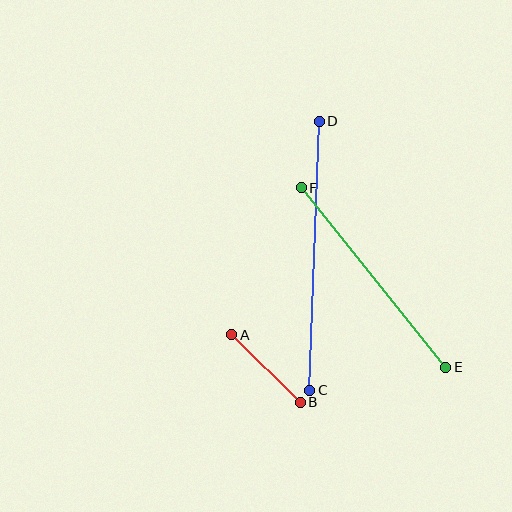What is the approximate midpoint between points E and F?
The midpoint is at approximately (373, 277) pixels.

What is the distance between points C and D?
The distance is approximately 269 pixels.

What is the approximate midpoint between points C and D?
The midpoint is at approximately (315, 256) pixels.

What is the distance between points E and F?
The distance is approximately 231 pixels.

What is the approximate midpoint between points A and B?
The midpoint is at approximately (266, 368) pixels.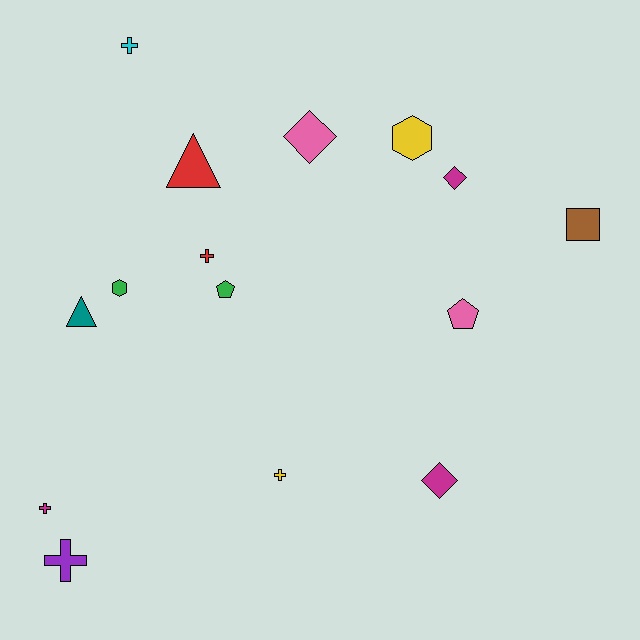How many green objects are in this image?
There are 2 green objects.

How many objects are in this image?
There are 15 objects.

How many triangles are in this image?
There are 2 triangles.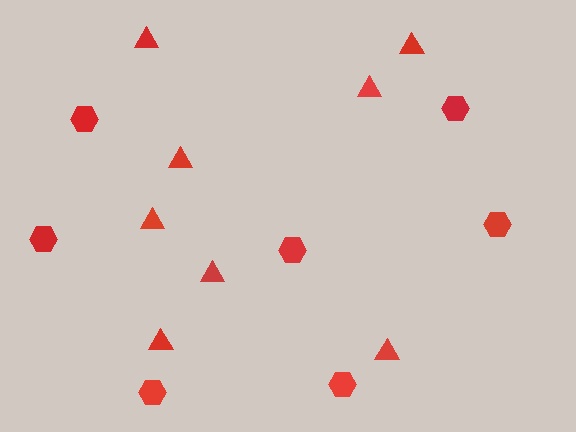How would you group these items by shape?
There are 2 groups: one group of triangles (8) and one group of hexagons (7).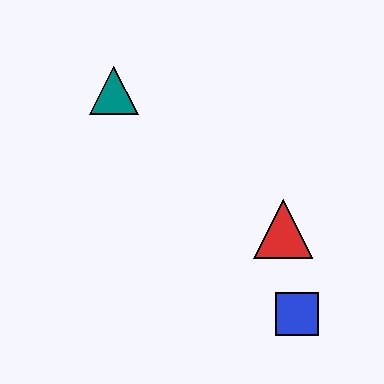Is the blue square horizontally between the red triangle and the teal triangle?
No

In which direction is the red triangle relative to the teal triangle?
The red triangle is to the right of the teal triangle.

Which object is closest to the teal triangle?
The red triangle is closest to the teal triangle.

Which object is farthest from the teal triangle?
The blue square is farthest from the teal triangle.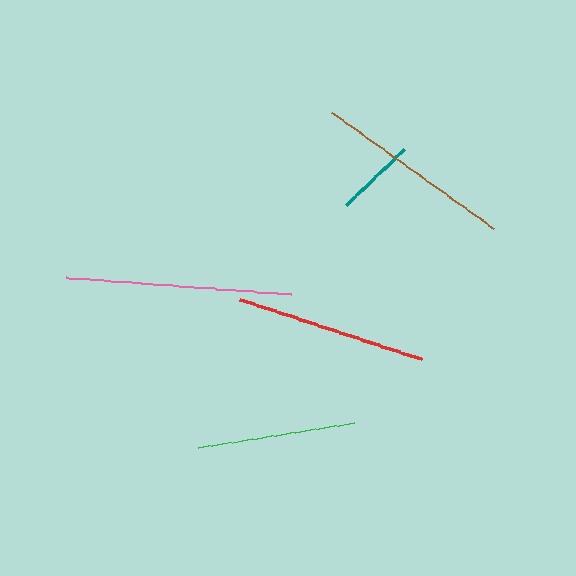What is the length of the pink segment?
The pink segment is approximately 225 pixels long.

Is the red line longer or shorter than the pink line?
The pink line is longer than the red line.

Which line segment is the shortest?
The teal line is the shortest at approximately 81 pixels.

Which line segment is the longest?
The pink line is the longest at approximately 225 pixels.